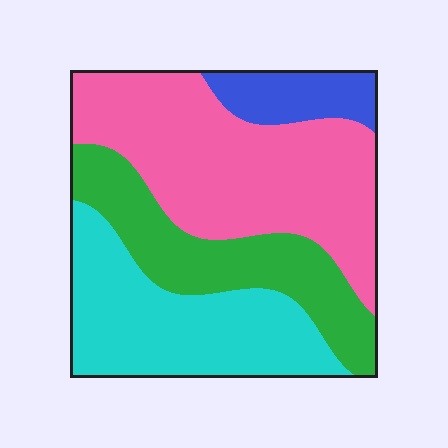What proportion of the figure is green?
Green takes up less than a quarter of the figure.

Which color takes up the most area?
Pink, at roughly 40%.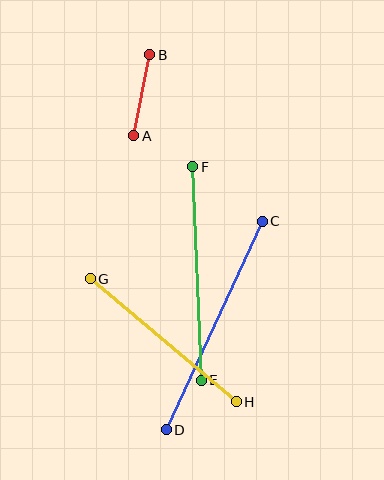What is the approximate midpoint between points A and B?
The midpoint is at approximately (142, 95) pixels.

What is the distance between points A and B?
The distance is approximately 83 pixels.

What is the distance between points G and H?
The distance is approximately 191 pixels.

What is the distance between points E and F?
The distance is approximately 214 pixels.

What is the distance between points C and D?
The distance is approximately 229 pixels.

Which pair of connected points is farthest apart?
Points C and D are farthest apart.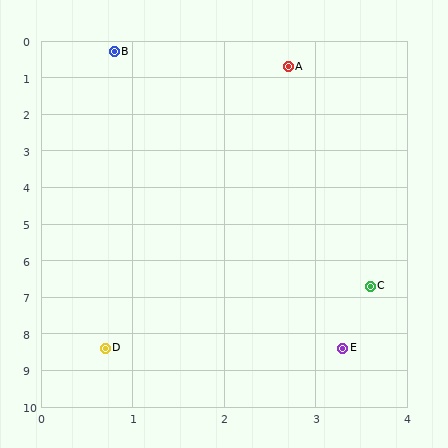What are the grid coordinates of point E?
Point E is at approximately (3.3, 8.4).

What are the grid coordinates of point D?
Point D is at approximately (0.7, 8.4).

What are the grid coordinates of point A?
Point A is at approximately (2.7, 0.7).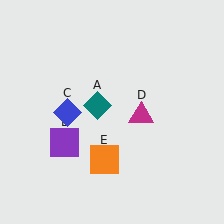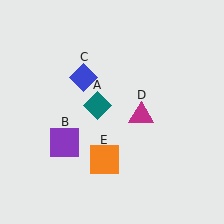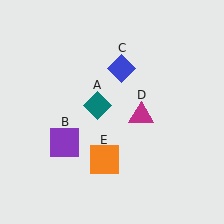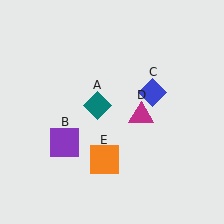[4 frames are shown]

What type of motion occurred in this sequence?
The blue diamond (object C) rotated clockwise around the center of the scene.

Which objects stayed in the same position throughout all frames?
Teal diamond (object A) and purple square (object B) and magenta triangle (object D) and orange square (object E) remained stationary.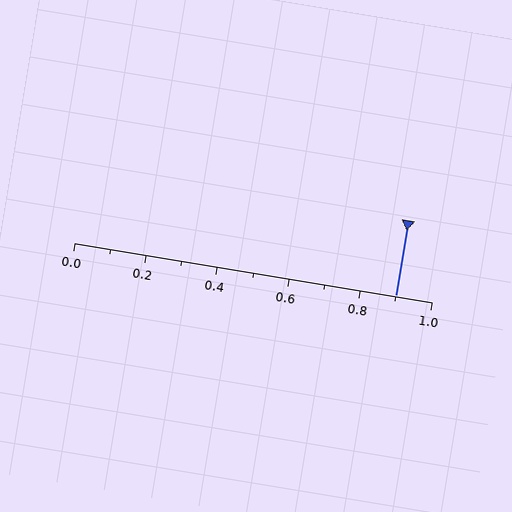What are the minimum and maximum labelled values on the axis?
The axis runs from 0.0 to 1.0.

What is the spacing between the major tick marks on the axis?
The major ticks are spaced 0.2 apart.